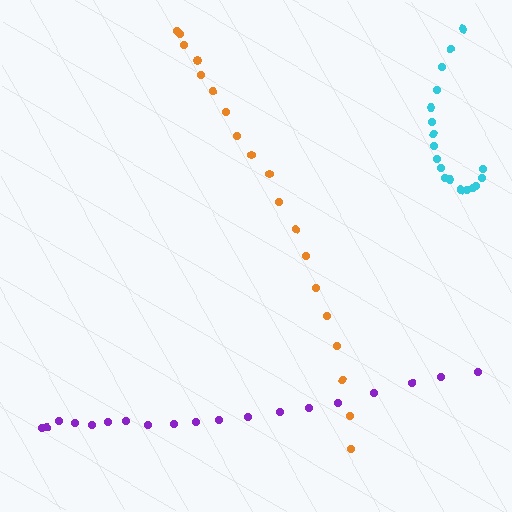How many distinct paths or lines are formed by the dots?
There are 3 distinct paths.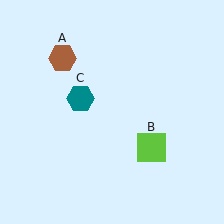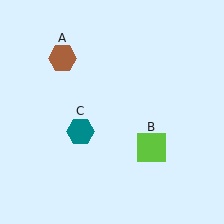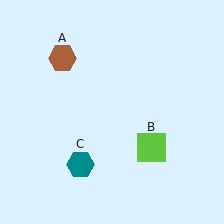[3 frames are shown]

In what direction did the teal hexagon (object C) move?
The teal hexagon (object C) moved down.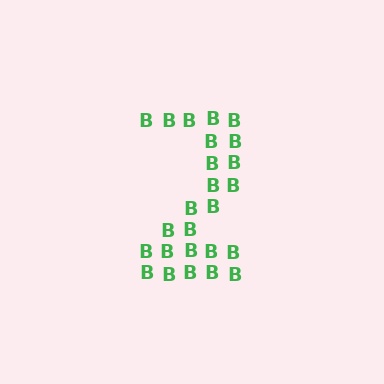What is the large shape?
The large shape is the digit 2.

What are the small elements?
The small elements are letter B's.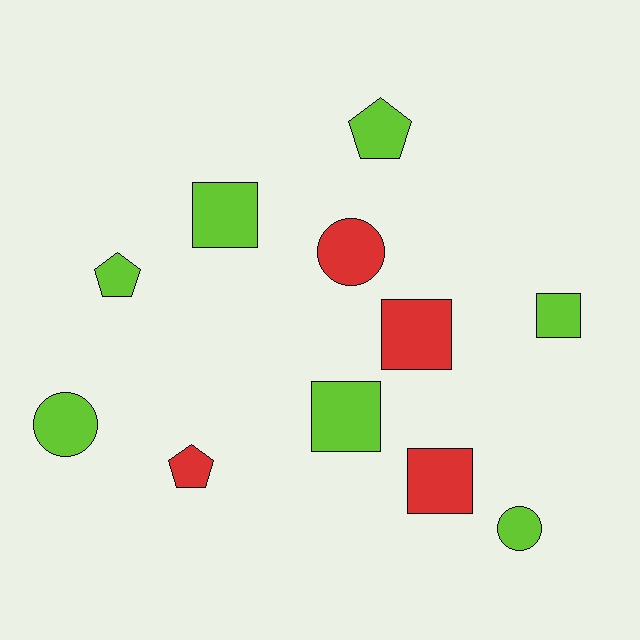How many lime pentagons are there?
There are 2 lime pentagons.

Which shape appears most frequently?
Square, with 5 objects.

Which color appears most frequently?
Lime, with 7 objects.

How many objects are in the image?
There are 11 objects.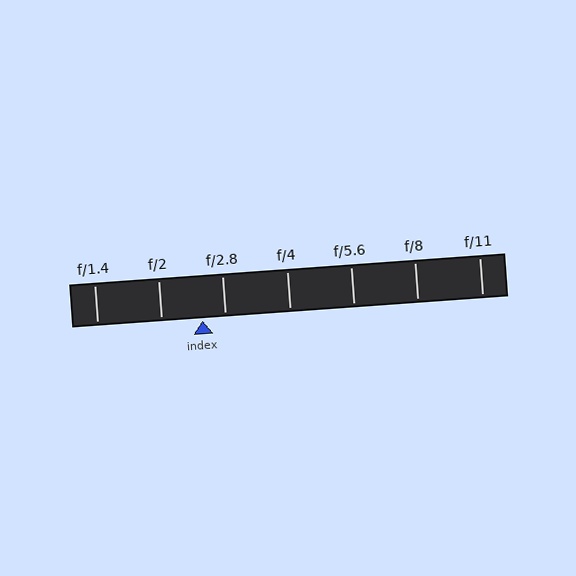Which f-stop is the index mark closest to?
The index mark is closest to f/2.8.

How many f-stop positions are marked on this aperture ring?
There are 7 f-stop positions marked.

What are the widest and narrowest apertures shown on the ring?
The widest aperture shown is f/1.4 and the narrowest is f/11.